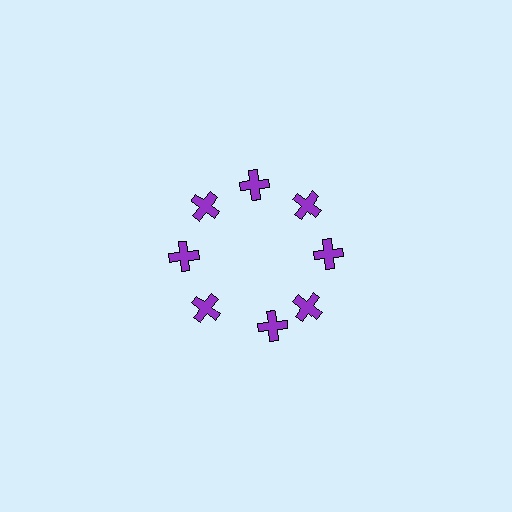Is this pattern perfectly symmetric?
No. The 8 purple crosses are arranged in a ring, but one element near the 6 o'clock position is rotated out of alignment along the ring, breaking the 8-fold rotational symmetry.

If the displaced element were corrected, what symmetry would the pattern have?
It would have 8-fold rotational symmetry — the pattern would map onto itself every 45 degrees.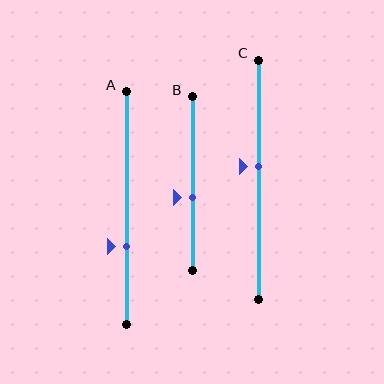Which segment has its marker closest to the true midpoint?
Segment C has its marker closest to the true midpoint.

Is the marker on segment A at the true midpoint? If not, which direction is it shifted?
No, the marker on segment A is shifted downward by about 17% of the segment length.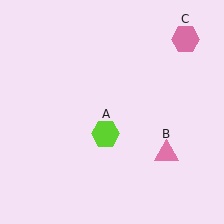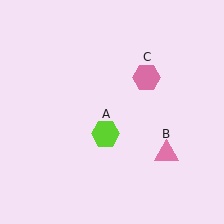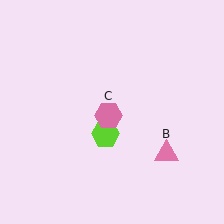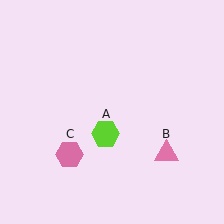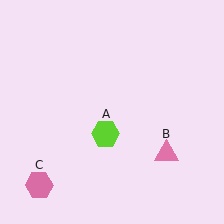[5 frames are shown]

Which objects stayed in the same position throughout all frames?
Lime hexagon (object A) and pink triangle (object B) remained stationary.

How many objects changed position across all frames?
1 object changed position: pink hexagon (object C).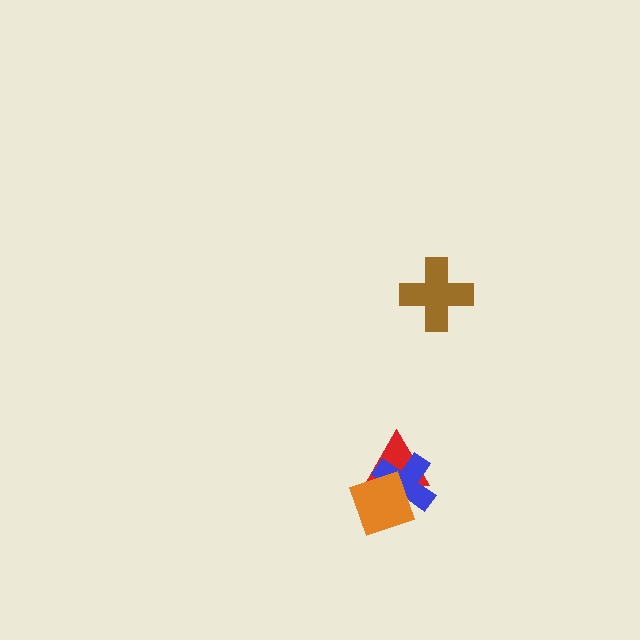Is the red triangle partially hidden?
Yes, it is partially covered by another shape.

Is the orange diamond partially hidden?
No, no other shape covers it.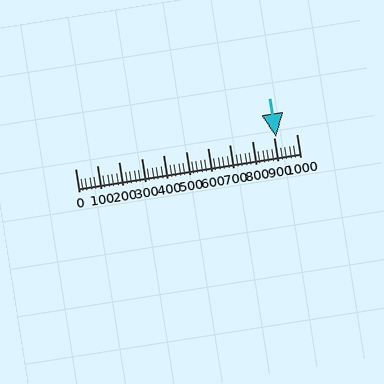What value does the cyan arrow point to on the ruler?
The cyan arrow points to approximately 909.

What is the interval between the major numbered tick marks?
The major tick marks are spaced 100 units apart.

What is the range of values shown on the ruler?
The ruler shows values from 0 to 1000.